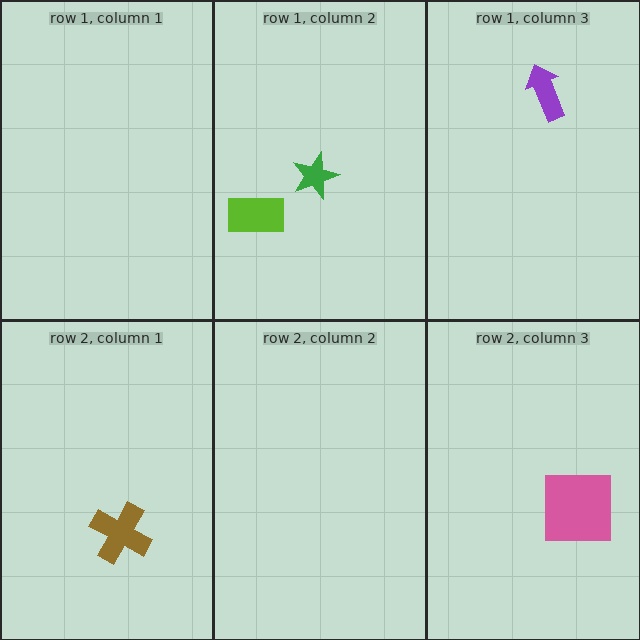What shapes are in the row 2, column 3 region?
The pink square.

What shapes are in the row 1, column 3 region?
The purple arrow.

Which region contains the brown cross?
The row 2, column 1 region.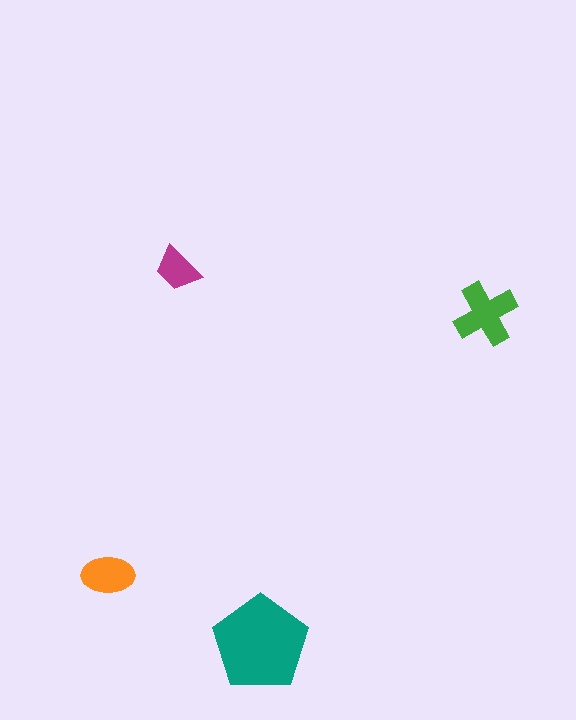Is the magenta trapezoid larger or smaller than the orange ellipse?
Smaller.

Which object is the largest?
The teal pentagon.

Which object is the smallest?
The magenta trapezoid.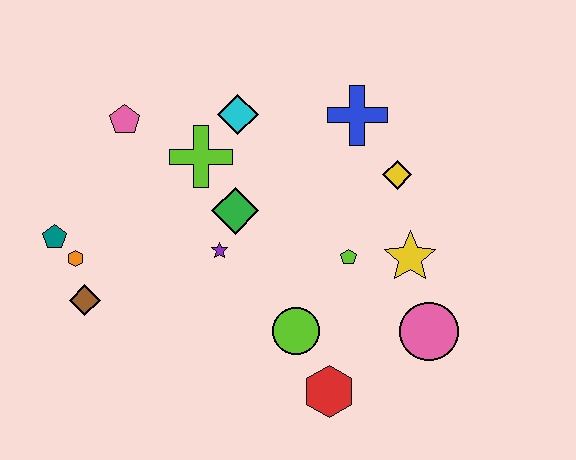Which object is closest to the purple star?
The green diamond is closest to the purple star.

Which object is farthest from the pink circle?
The teal pentagon is farthest from the pink circle.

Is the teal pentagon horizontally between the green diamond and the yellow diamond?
No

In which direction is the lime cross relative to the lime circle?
The lime cross is above the lime circle.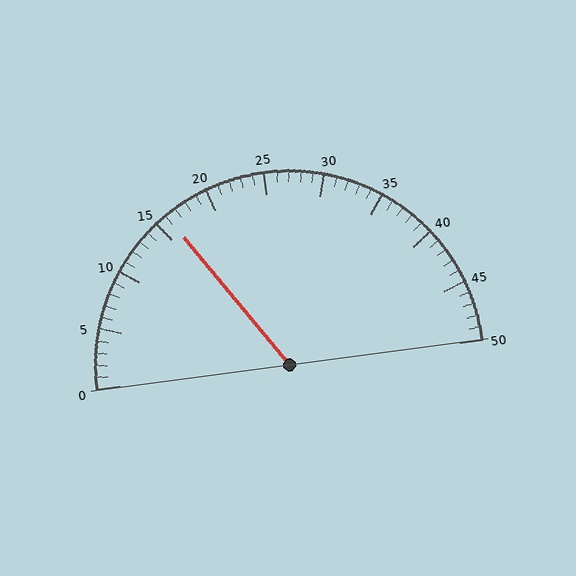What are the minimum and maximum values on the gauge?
The gauge ranges from 0 to 50.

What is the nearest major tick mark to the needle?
The nearest major tick mark is 15.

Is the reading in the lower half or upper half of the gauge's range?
The reading is in the lower half of the range (0 to 50).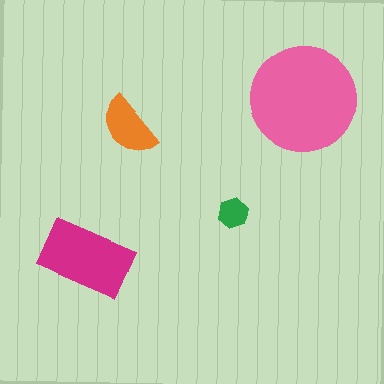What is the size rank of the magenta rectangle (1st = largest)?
2nd.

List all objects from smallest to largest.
The green hexagon, the orange semicircle, the magenta rectangle, the pink circle.